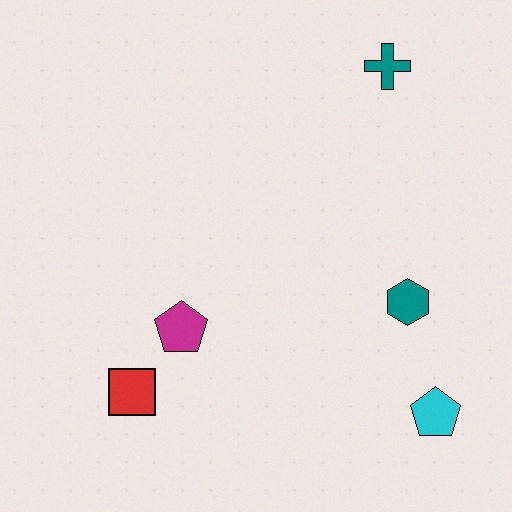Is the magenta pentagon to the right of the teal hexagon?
No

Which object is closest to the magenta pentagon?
The red square is closest to the magenta pentagon.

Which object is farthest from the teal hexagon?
The red square is farthest from the teal hexagon.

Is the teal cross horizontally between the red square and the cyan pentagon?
Yes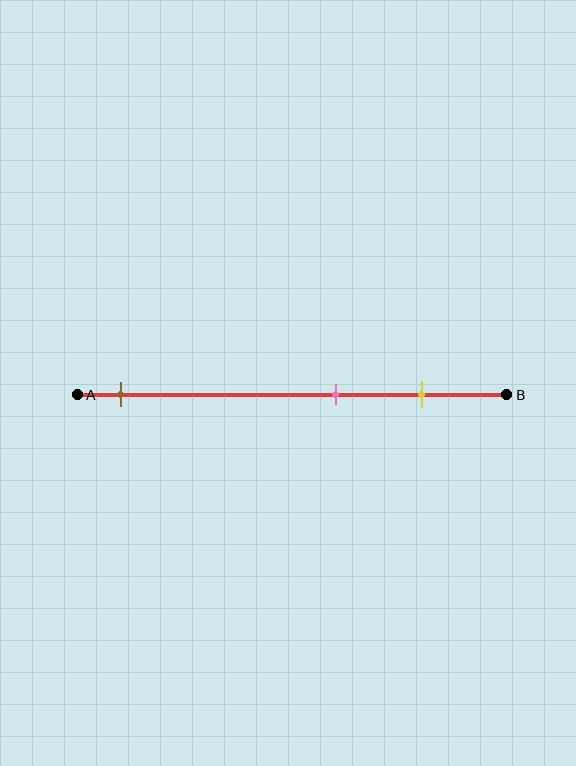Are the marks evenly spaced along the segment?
No, the marks are not evenly spaced.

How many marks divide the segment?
There are 3 marks dividing the segment.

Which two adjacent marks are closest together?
The pink and yellow marks are the closest adjacent pair.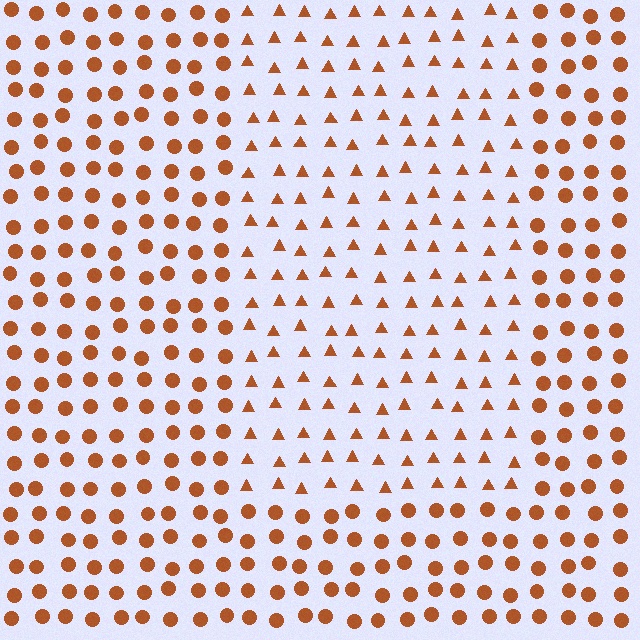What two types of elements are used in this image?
The image uses triangles inside the rectangle region and circles outside it.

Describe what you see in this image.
The image is filled with small brown elements arranged in a uniform grid. A rectangle-shaped region contains triangles, while the surrounding area contains circles. The boundary is defined purely by the change in element shape.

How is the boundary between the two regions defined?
The boundary is defined by a change in element shape: triangles inside vs. circles outside. All elements share the same color and spacing.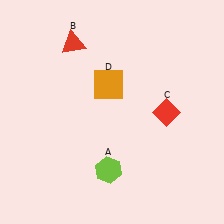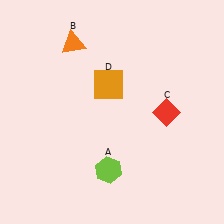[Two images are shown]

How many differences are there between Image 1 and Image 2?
There is 1 difference between the two images.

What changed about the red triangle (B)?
In Image 1, B is red. In Image 2, it changed to orange.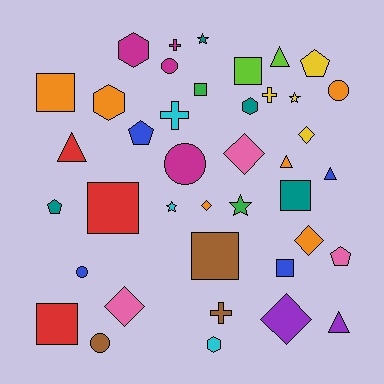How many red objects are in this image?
There are 3 red objects.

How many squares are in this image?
There are 8 squares.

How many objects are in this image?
There are 40 objects.